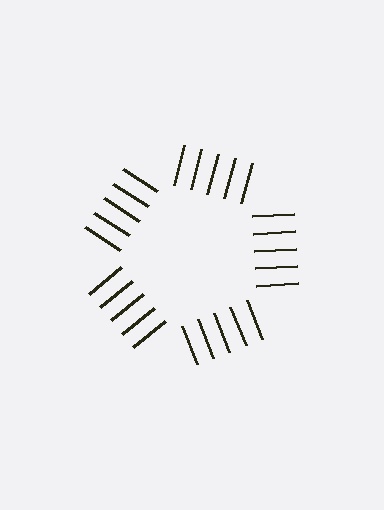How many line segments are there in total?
25 — 5 along each of the 5 edges.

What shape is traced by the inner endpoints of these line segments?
An illusory pentagon — the line segments terminate on its edges but no continuous stroke is drawn.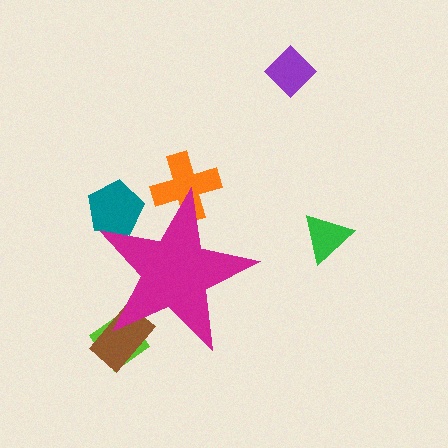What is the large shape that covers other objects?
A magenta star.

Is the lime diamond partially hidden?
Yes, the lime diamond is partially hidden behind the magenta star.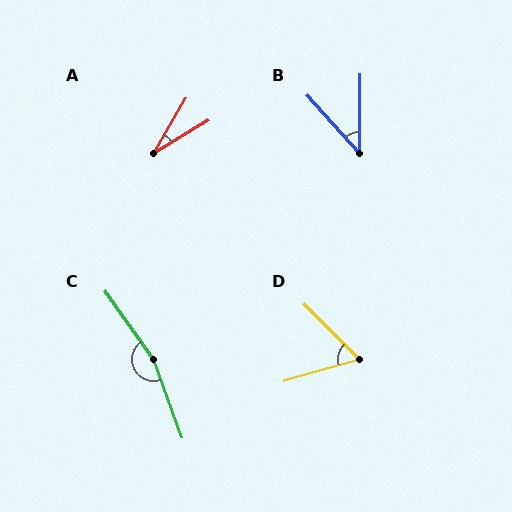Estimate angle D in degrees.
Approximately 60 degrees.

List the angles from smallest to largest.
A (28°), B (43°), D (60°), C (165°).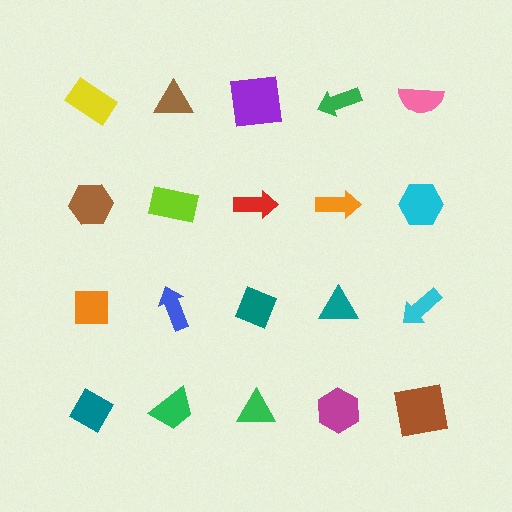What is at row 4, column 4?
A magenta hexagon.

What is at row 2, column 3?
A red arrow.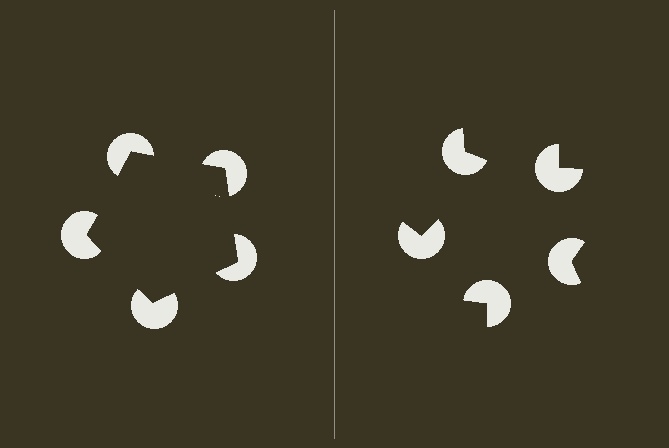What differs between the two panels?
The pac-man discs are positioned identically on both sides; only the wedge orientations differ. On the left they align to a pentagon; on the right they are misaligned.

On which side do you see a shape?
An illusory pentagon appears on the left side. On the right side the wedge cuts are rotated, so no coherent shape forms.